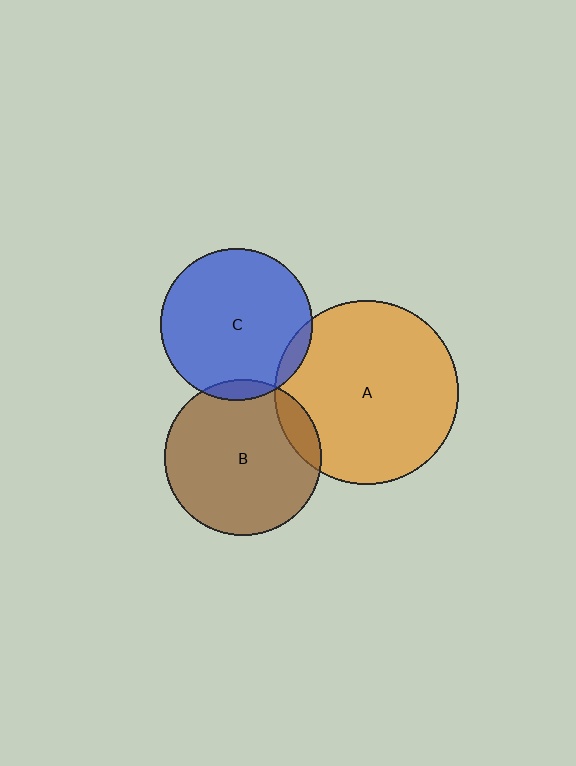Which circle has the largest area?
Circle A (orange).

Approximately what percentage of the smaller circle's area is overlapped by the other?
Approximately 5%.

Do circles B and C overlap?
Yes.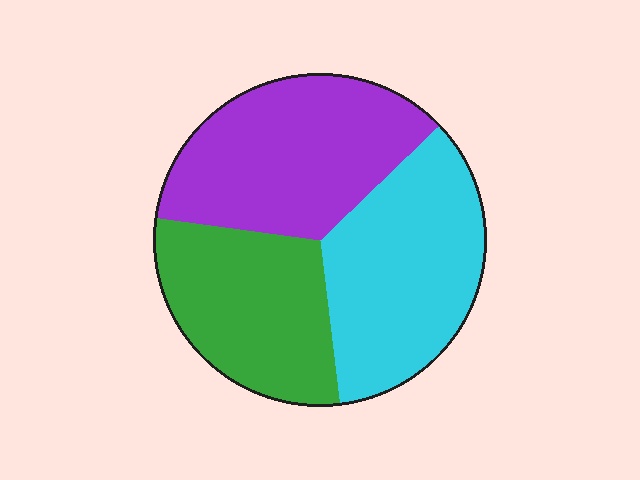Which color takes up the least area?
Green, at roughly 30%.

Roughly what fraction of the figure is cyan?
Cyan takes up about one third (1/3) of the figure.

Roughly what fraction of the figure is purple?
Purple takes up about three eighths (3/8) of the figure.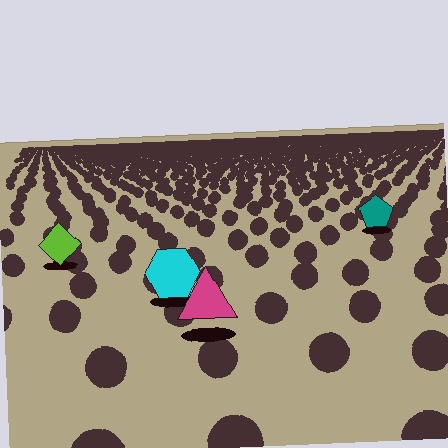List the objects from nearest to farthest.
From nearest to farthest: the magenta triangle, the cyan hexagon, the lime diamond, the teal pentagon.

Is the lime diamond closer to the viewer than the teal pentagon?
Yes. The lime diamond is closer — you can tell from the texture gradient: the ground texture is coarser near it.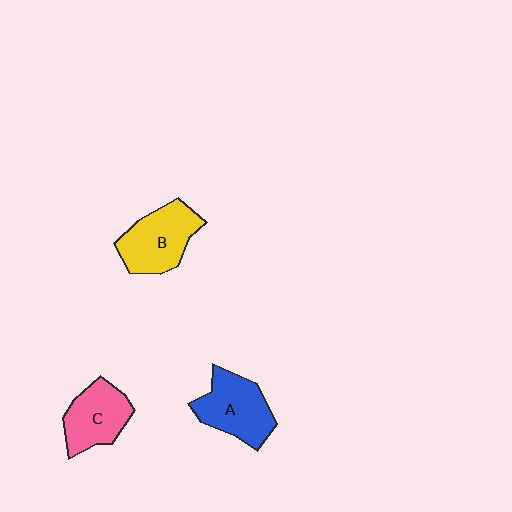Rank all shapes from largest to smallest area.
From largest to smallest: B (yellow), A (blue), C (pink).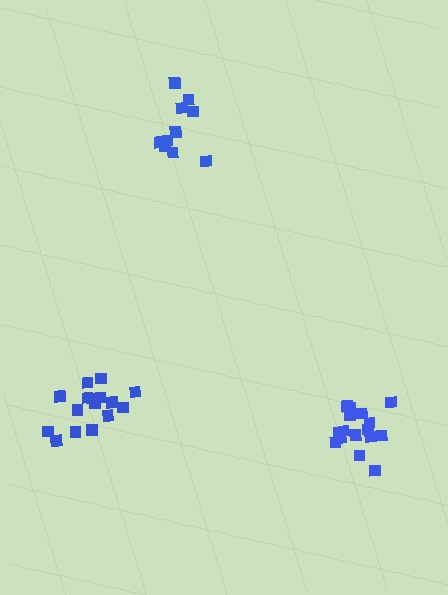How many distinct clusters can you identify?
There are 3 distinct clusters.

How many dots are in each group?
Group 1: 16 dots, Group 2: 11 dots, Group 3: 16 dots (43 total).